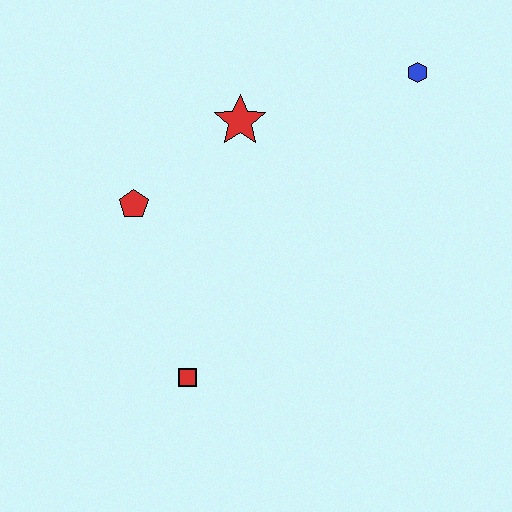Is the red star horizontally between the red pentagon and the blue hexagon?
Yes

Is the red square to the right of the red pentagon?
Yes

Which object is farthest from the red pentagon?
The blue hexagon is farthest from the red pentagon.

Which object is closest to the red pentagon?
The red star is closest to the red pentagon.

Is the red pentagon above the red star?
No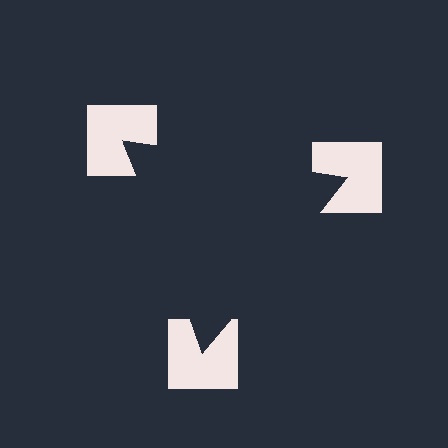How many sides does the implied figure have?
3 sides.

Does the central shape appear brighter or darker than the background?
It typically appears slightly darker than the background, even though no actual brightness change is drawn.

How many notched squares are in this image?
There are 3 — one at each vertex of the illusory triangle.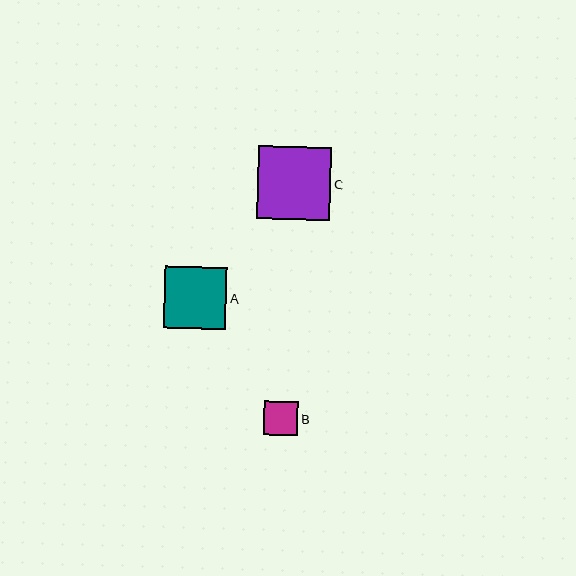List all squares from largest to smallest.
From largest to smallest: C, A, B.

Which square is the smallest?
Square B is the smallest with a size of approximately 34 pixels.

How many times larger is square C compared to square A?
Square C is approximately 1.2 times the size of square A.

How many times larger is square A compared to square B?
Square A is approximately 1.8 times the size of square B.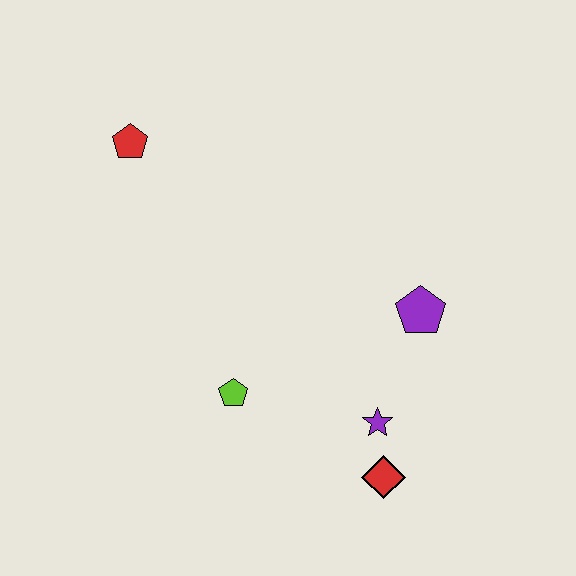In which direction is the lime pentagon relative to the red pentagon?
The lime pentagon is below the red pentagon.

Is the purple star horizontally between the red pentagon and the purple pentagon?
Yes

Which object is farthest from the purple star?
The red pentagon is farthest from the purple star.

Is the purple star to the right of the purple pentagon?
No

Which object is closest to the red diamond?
The purple star is closest to the red diamond.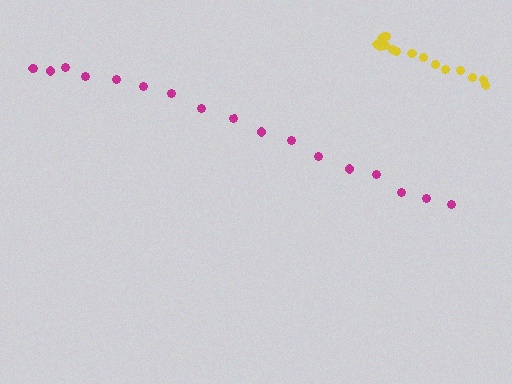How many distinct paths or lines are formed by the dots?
There are 2 distinct paths.